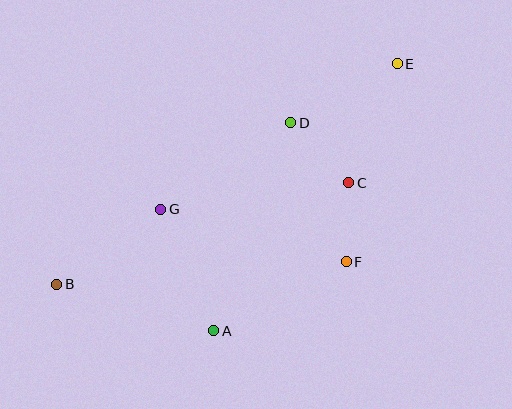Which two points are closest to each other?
Points C and F are closest to each other.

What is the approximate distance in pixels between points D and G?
The distance between D and G is approximately 156 pixels.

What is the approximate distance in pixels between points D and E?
The distance between D and E is approximately 122 pixels.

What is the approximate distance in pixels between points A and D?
The distance between A and D is approximately 222 pixels.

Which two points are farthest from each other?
Points B and E are farthest from each other.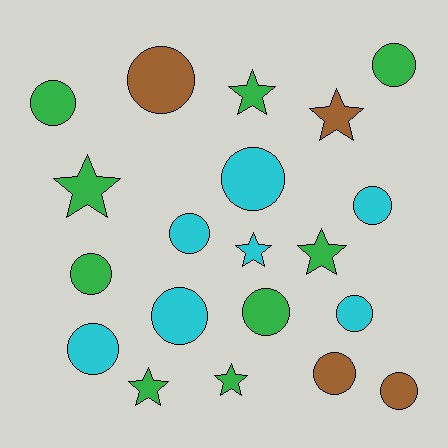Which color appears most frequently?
Green, with 9 objects.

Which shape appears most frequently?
Circle, with 13 objects.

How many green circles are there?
There are 4 green circles.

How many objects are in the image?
There are 20 objects.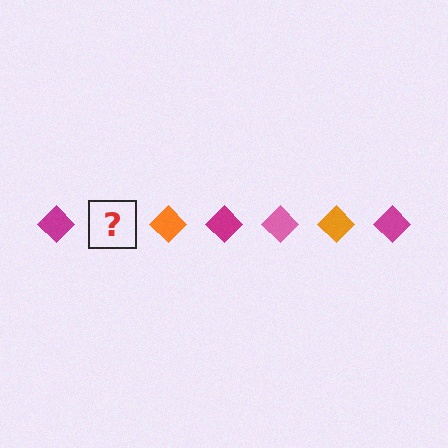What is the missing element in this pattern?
The missing element is a pink diamond.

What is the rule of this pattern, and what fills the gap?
The rule is that the pattern cycles through magenta, pink, orange diamonds. The gap should be filled with a pink diamond.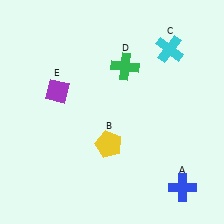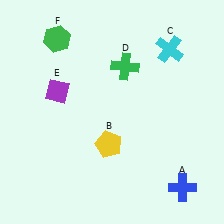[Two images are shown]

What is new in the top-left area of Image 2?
A green hexagon (F) was added in the top-left area of Image 2.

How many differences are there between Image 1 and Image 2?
There is 1 difference between the two images.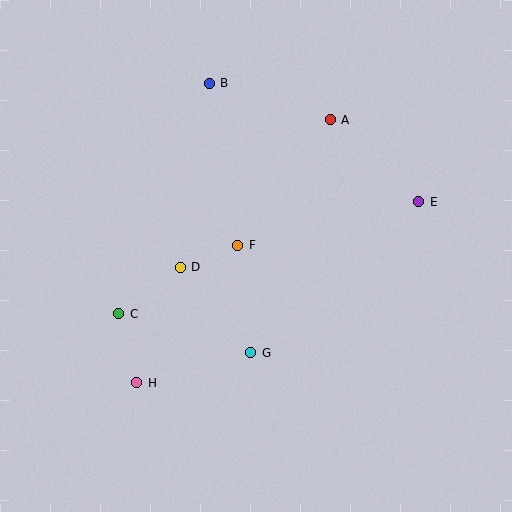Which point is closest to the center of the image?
Point F at (238, 245) is closest to the center.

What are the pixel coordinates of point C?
Point C is at (119, 314).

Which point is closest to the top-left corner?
Point B is closest to the top-left corner.